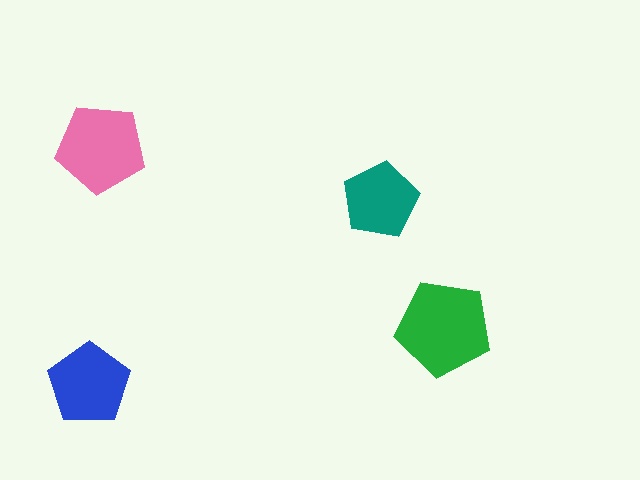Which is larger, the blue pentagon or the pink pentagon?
The pink one.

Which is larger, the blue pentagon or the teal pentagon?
The blue one.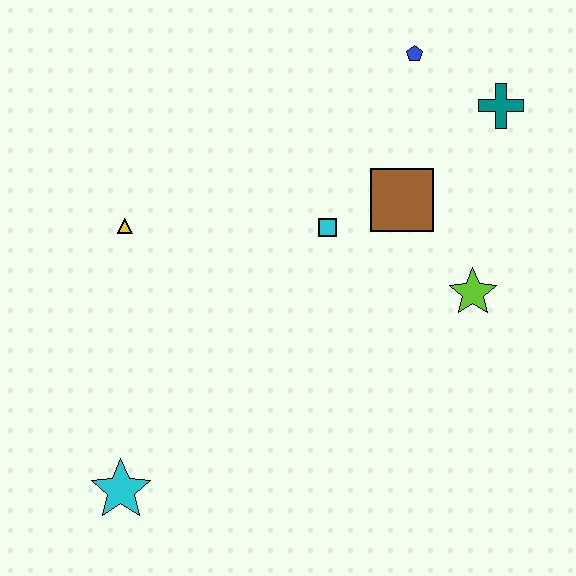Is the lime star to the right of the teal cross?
No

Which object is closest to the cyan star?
The yellow triangle is closest to the cyan star.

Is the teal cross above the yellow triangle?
Yes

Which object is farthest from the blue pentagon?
The cyan star is farthest from the blue pentagon.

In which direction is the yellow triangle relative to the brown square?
The yellow triangle is to the left of the brown square.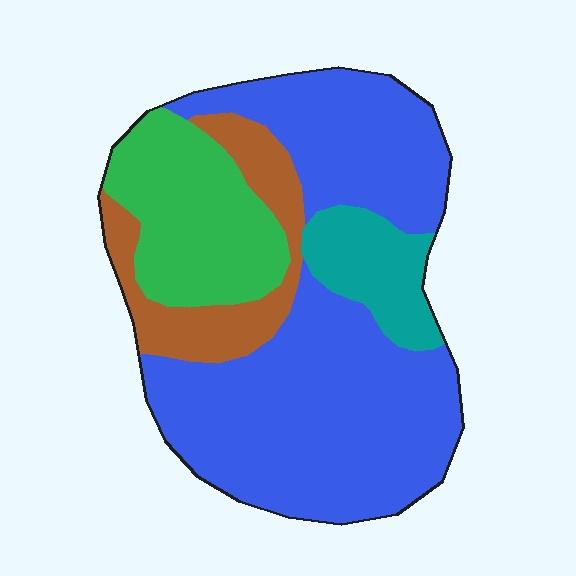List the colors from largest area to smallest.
From largest to smallest: blue, green, brown, teal.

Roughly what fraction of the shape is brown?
Brown covers 14% of the shape.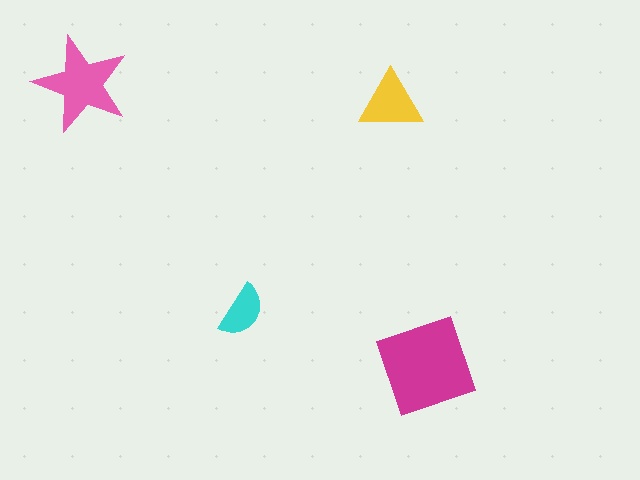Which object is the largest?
The magenta diamond.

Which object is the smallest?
The cyan semicircle.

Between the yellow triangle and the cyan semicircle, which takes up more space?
The yellow triangle.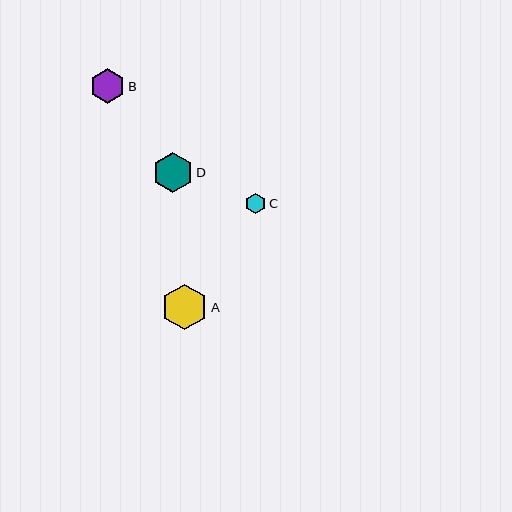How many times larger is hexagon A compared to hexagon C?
Hexagon A is approximately 2.2 times the size of hexagon C.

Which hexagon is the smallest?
Hexagon C is the smallest with a size of approximately 20 pixels.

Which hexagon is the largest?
Hexagon A is the largest with a size of approximately 46 pixels.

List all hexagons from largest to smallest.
From largest to smallest: A, D, B, C.